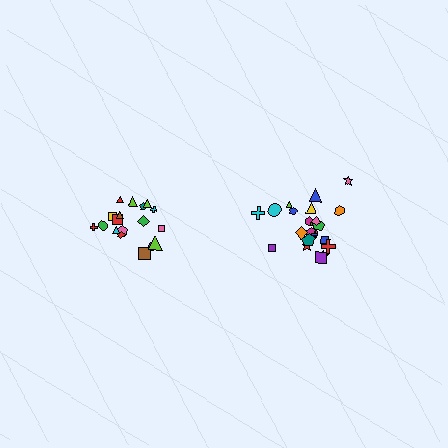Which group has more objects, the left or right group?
The right group.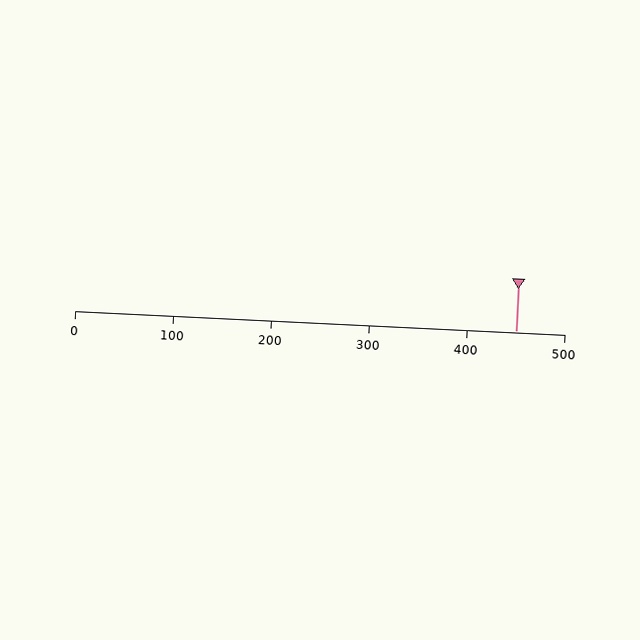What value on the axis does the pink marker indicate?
The marker indicates approximately 450.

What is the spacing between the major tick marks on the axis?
The major ticks are spaced 100 apart.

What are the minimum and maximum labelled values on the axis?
The axis runs from 0 to 500.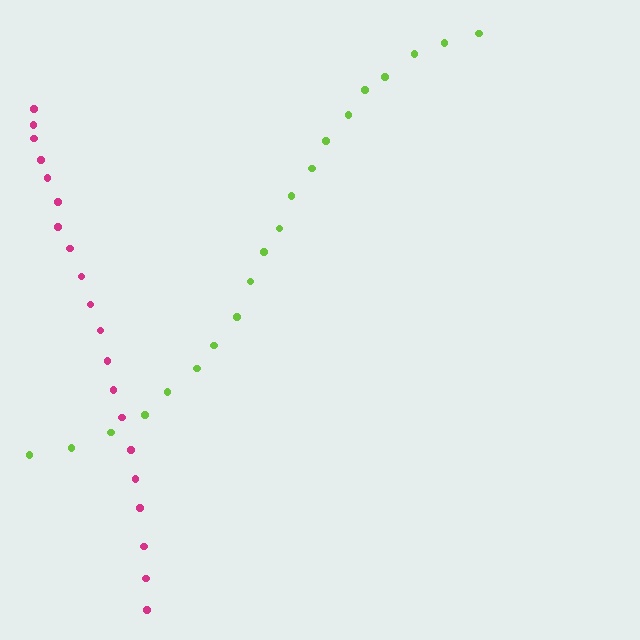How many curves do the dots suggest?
There are 2 distinct paths.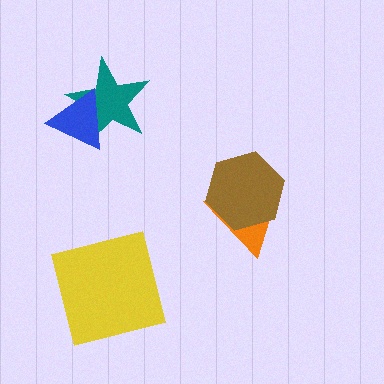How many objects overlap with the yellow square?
0 objects overlap with the yellow square.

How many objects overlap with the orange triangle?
1 object overlaps with the orange triangle.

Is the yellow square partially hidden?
No, no other shape covers it.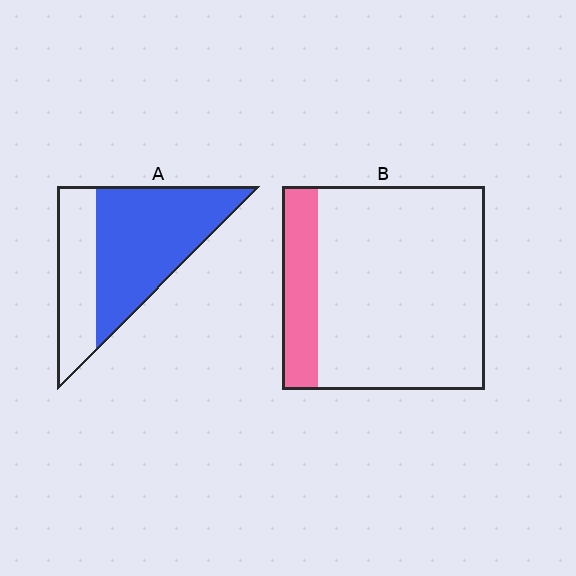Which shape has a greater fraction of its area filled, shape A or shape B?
Shape A.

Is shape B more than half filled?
No.